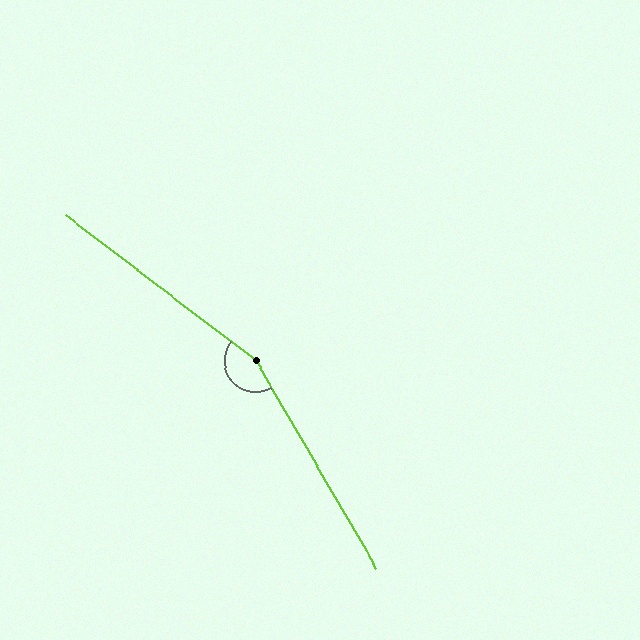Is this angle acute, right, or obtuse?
It is obtuse.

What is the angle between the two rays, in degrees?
Approximately 158 degrees.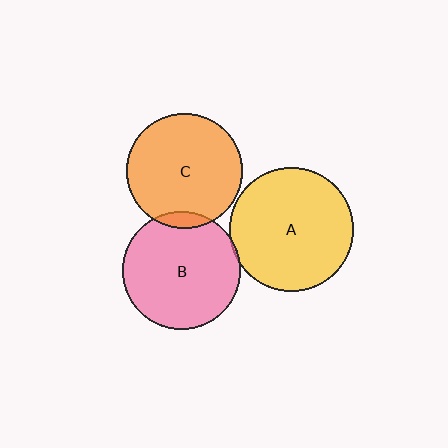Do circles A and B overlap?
Yes.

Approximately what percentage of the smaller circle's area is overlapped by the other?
Approximately 5%.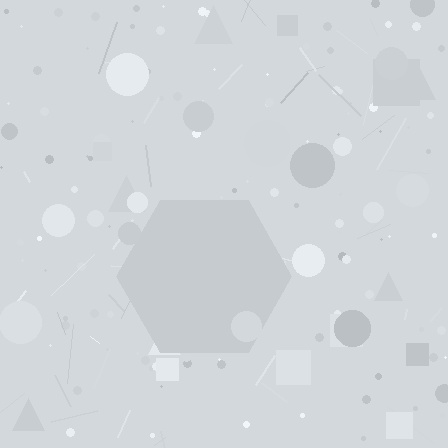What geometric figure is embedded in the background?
A hexagon is embedded in the background.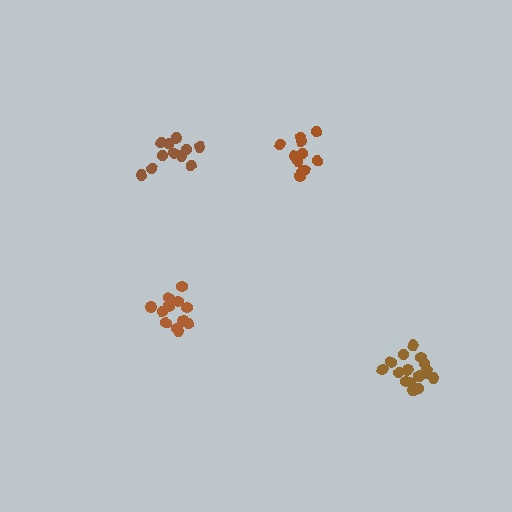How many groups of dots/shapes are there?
There are 4 groups.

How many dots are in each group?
Group 1: 12 dots, Group 2: 11 dots, Group 3: 11 dots, Group 4: 17 dots (51 total).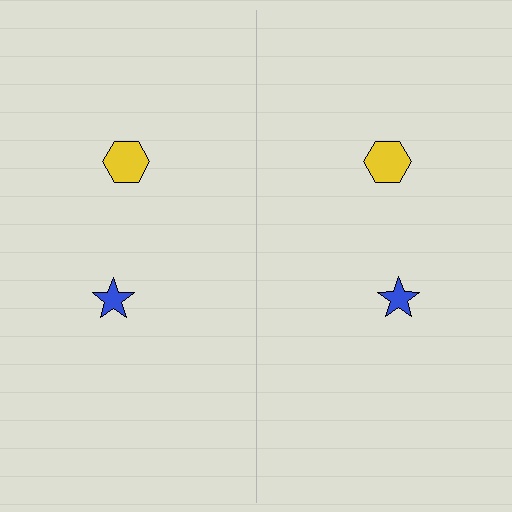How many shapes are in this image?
There are 4 shapes in this image.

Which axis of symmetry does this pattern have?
The pattern has a vertical axis of symmetry running through the center of the image.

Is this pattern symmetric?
Yes, this pattern has bilateral (reflection) symmetry.